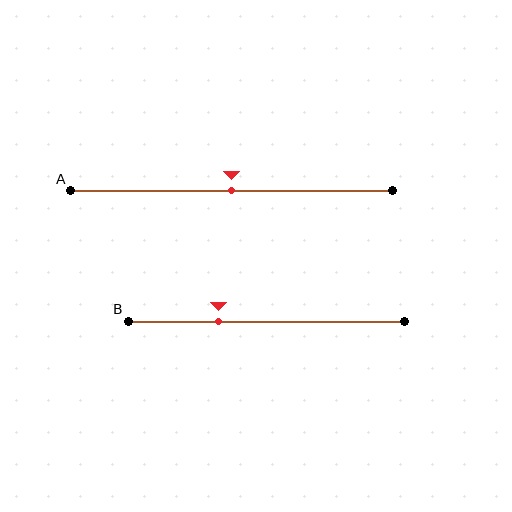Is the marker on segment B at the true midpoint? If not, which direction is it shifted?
No, the marker on segment B is shifted to the left by about 17% of the segment length.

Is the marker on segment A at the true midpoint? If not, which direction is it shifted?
Yes, the marker on segment A is at the true midpoint.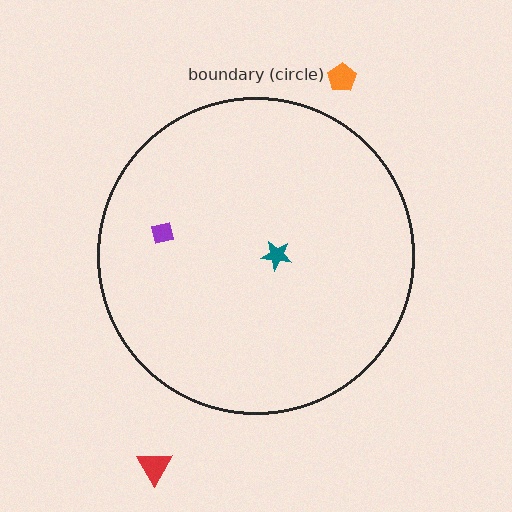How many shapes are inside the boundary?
2 inside, 2 outside.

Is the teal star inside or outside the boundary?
Inside.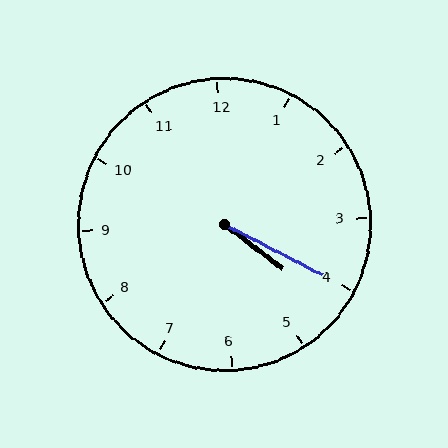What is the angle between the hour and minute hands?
Approximately 10 degrees.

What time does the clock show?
4:20.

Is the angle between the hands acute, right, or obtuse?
It is acute.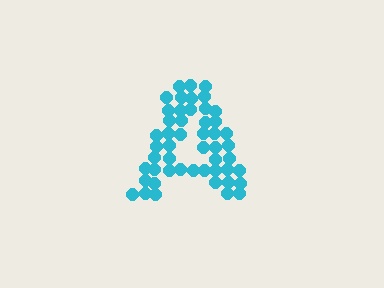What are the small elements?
The small elements are circles.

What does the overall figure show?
The overall figure shows the letter A.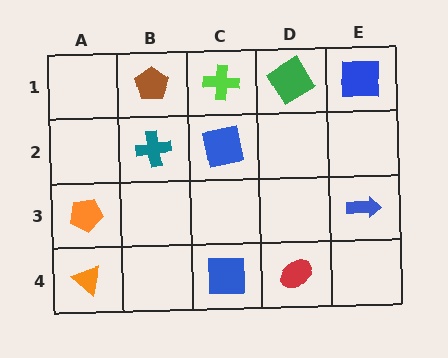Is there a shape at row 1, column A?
No, that cell is empty.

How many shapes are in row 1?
4 shapes.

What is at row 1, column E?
A blue square.